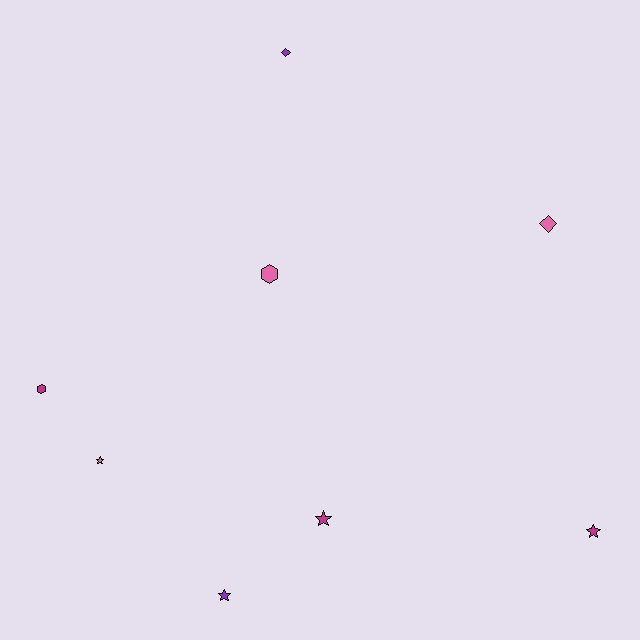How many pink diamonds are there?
There is 1 pink diamond.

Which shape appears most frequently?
Star, with 4 objects.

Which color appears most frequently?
Magenta, with 3 objects.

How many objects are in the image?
There are 8 objects.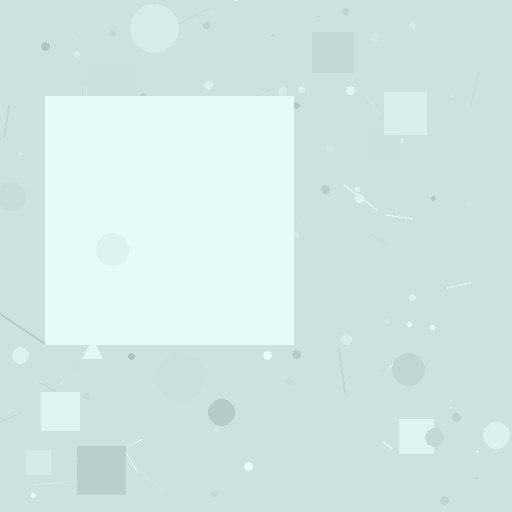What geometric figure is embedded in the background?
A square is embedded in the background.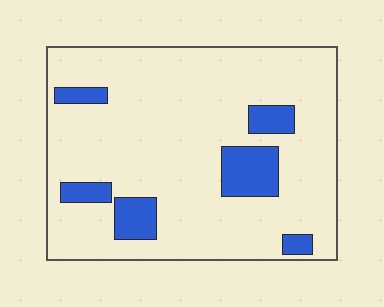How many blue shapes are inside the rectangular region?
6.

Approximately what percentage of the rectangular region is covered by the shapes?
Approximately 15%.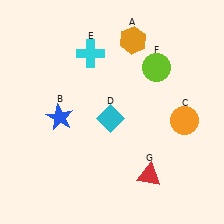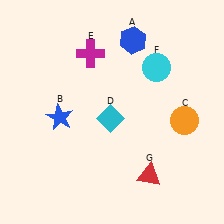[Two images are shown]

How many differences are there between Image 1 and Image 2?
There are 3 differences between the two images.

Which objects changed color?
A changed from orange to blue. E changed from cyan to magenta. F changed from lime to cyan.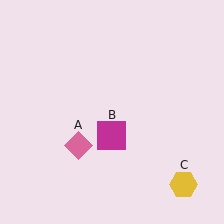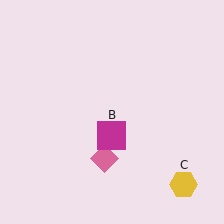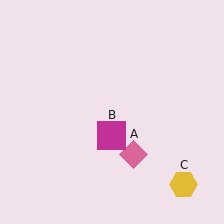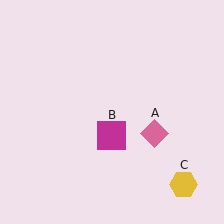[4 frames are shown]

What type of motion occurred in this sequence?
The pink diamond (object A) rotated counterclockwise around the center of the scene.